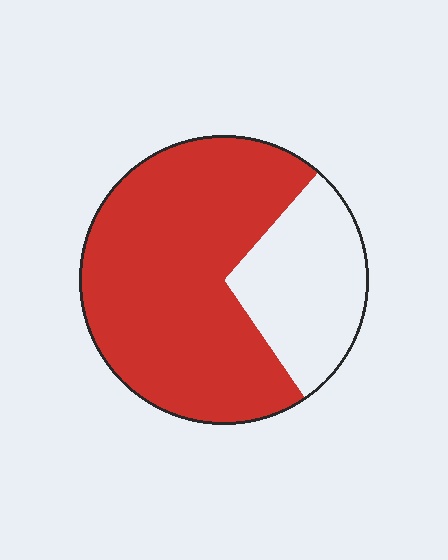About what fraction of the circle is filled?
About three quarters (3/4).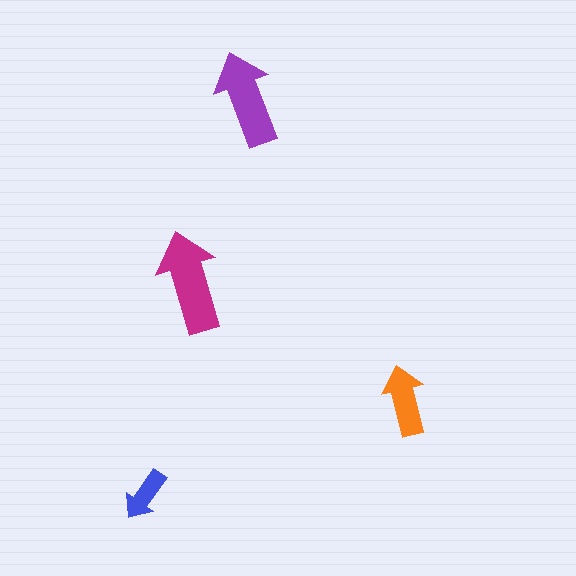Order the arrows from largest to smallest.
the magenta one, the purple one, the orange one, the blue one.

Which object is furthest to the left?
The blue arrow is leftmost.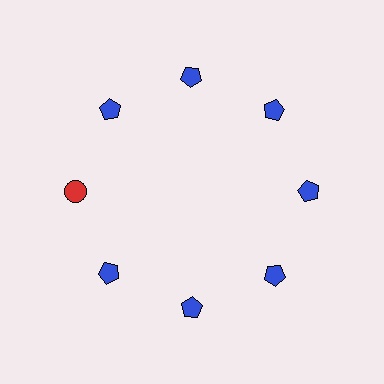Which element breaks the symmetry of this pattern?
The red circle at roughly the 9 o'clock position breaks the symmetry. All other shapes are blue pentagons.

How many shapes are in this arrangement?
There are 8 shapes arranged in a ring pattern.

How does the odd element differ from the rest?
It differs in both color (red instead of blue) and shape (circle instead of pentagon).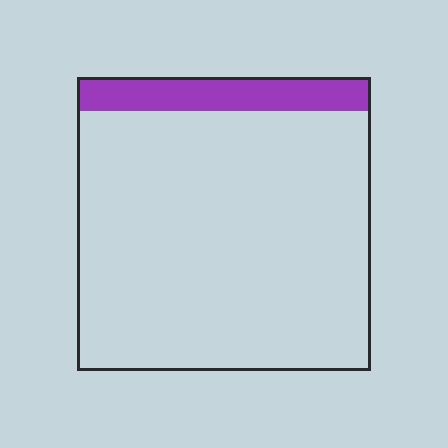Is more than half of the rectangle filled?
No.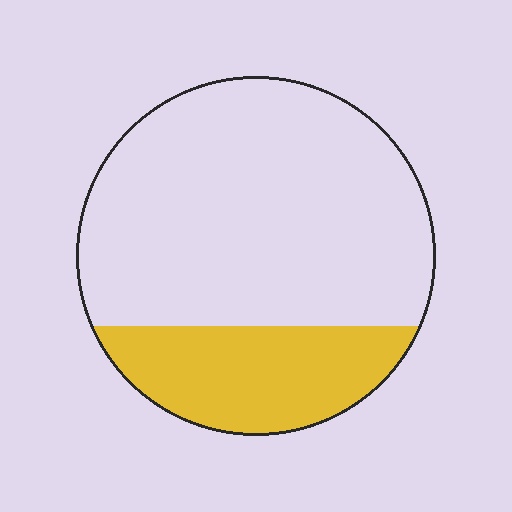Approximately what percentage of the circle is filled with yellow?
Approximately 25%.